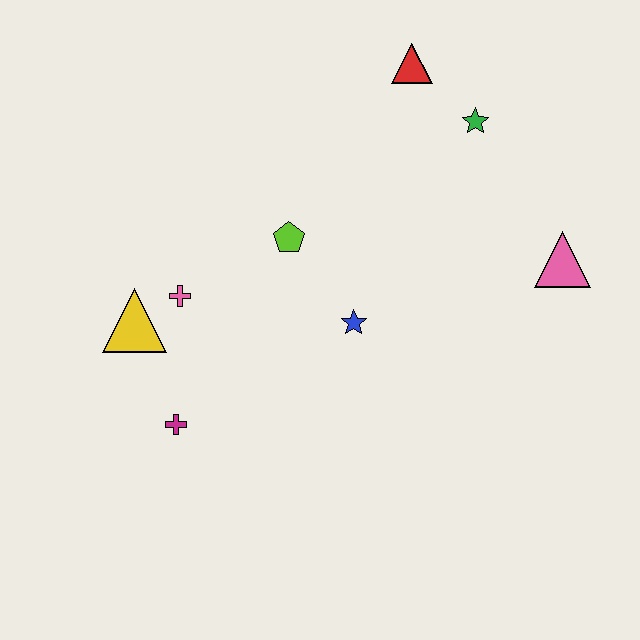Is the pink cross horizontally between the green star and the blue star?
No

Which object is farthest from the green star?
The magenta cross is farthest from the green star.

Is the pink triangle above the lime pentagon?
No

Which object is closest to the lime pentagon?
The blue star is closest to the lime pentagon.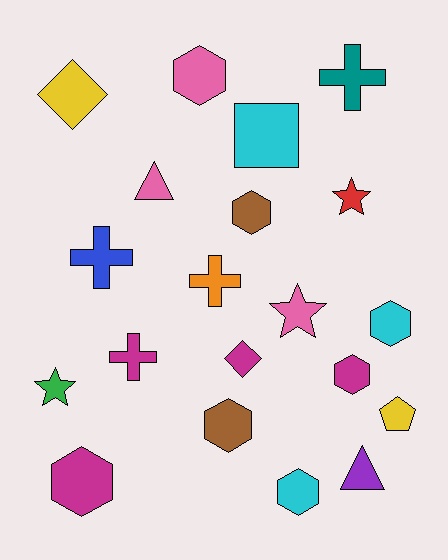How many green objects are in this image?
There is 1 green object.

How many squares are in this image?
There is 1 square.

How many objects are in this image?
There are 20 objects.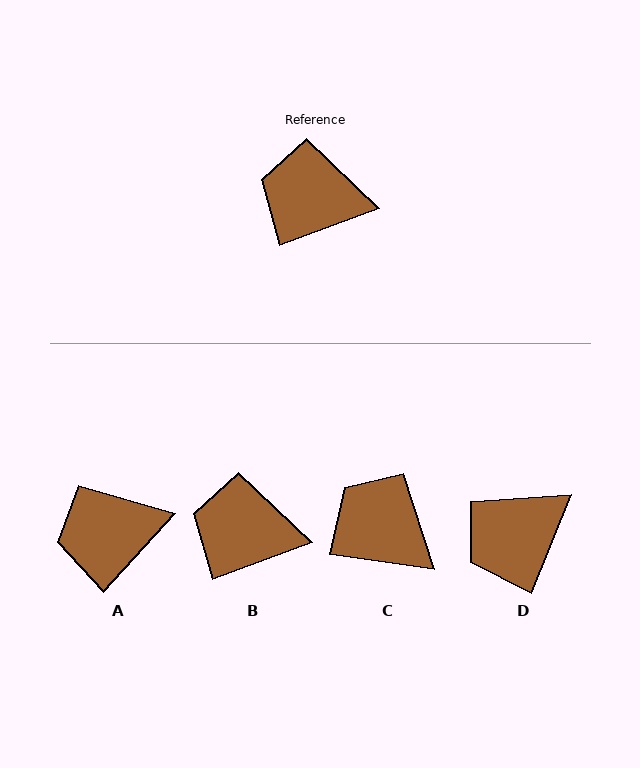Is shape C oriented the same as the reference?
No, it is off by about 28 degrees.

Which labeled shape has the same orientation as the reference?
B.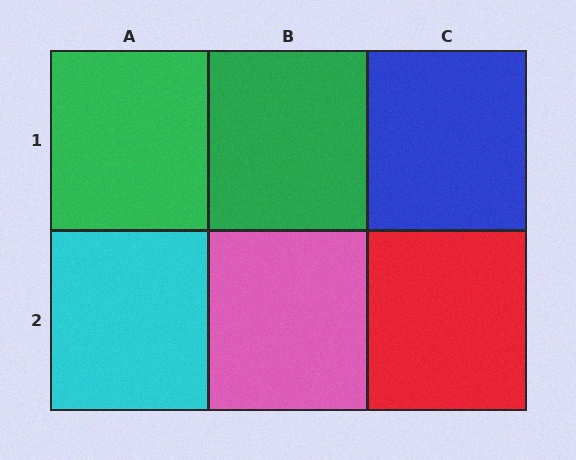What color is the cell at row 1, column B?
Green.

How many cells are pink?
1 cell is pink.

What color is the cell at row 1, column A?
Green.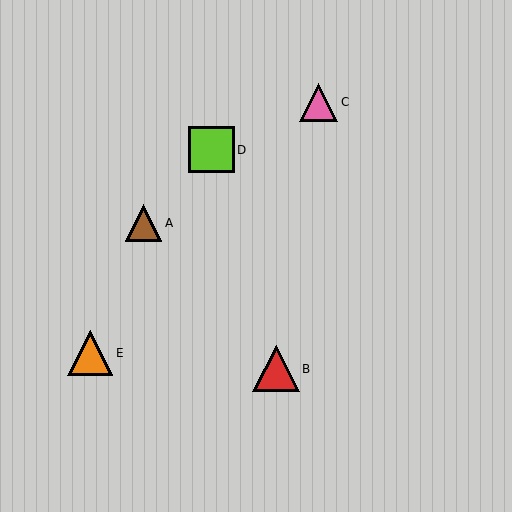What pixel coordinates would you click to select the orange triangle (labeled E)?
Click at (90, 353) to select the orange triangle E.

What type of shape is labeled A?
Shape A is a brown triangle.